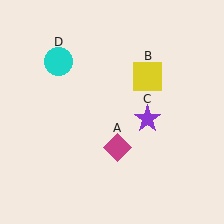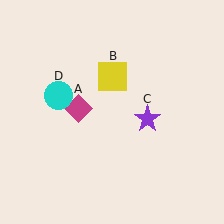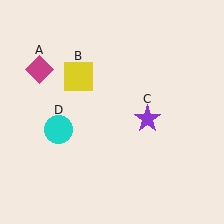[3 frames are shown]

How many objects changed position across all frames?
3 objects changed position: magenta diamond (object A), yellow square (object B), cyan circle (object D).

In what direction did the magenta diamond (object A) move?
The magenta diamond (object A) moved up and to the left.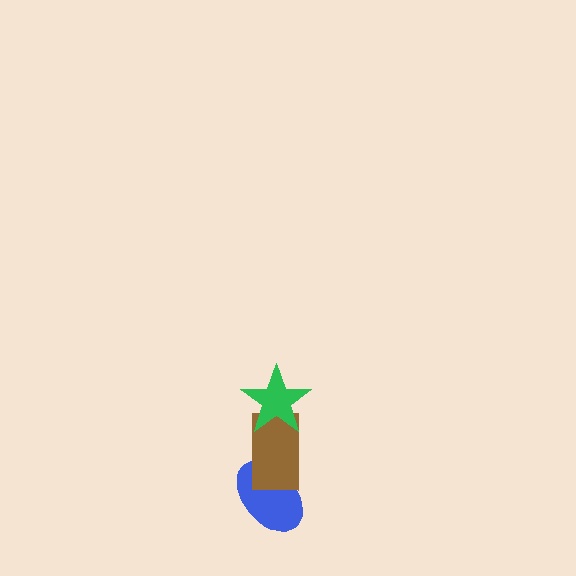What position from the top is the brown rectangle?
The brown rectangle is 2nd from the top.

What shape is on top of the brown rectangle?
The green star is on top of the brown rectangle.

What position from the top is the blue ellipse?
The blue ellipse is 3rd from the top.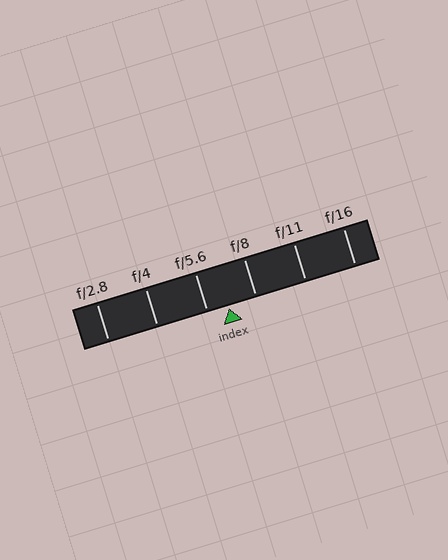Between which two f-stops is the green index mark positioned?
The index mark is between f/5.6 and f/8.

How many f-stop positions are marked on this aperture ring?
There are 6 f-stop positions marked.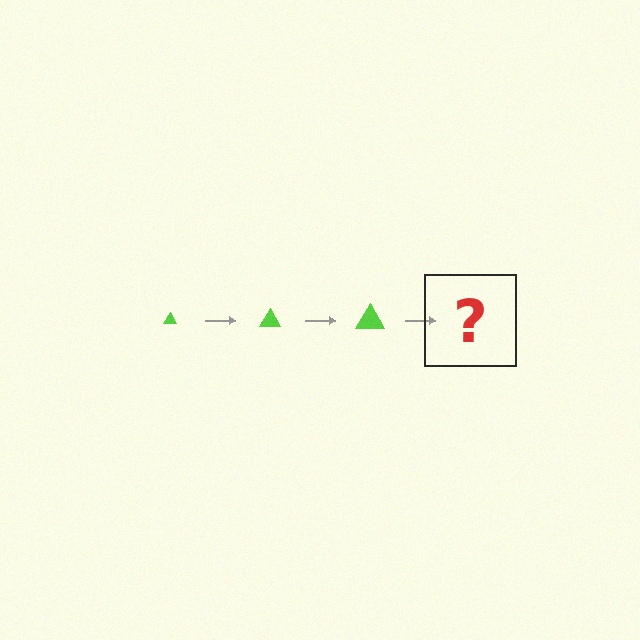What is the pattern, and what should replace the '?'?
The pattern is that the triangle gets progressively larger each step. The '?' should be a lime triangle, larger than the previous one.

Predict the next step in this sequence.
The next step is a lime triangle, larger than the previous one.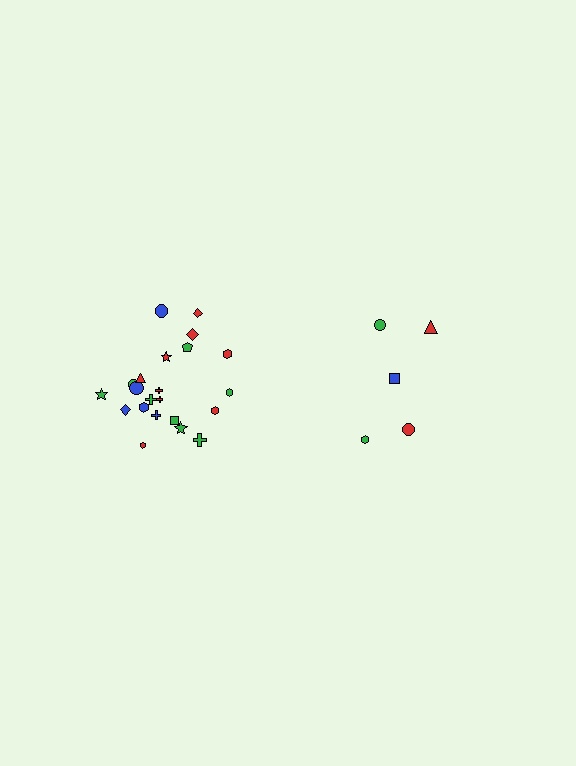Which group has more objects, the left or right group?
The left group.